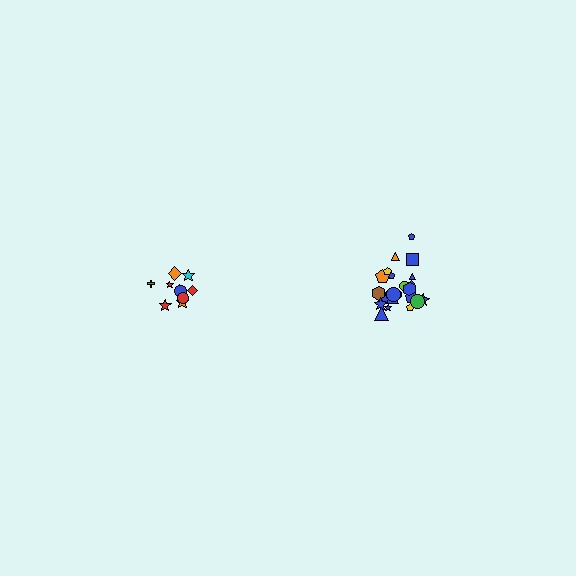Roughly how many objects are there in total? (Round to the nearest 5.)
Roughly 35 objects in total.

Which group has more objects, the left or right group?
The right group.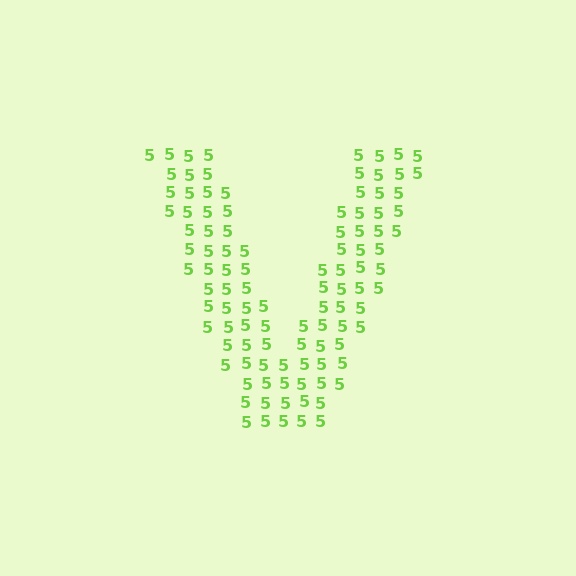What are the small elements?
The small elements are digit 5's.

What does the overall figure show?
The overall figure shows the letter V.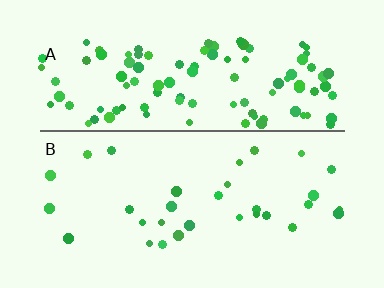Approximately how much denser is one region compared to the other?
Approximately 3.3× — region A over region B.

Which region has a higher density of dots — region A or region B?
A (the top).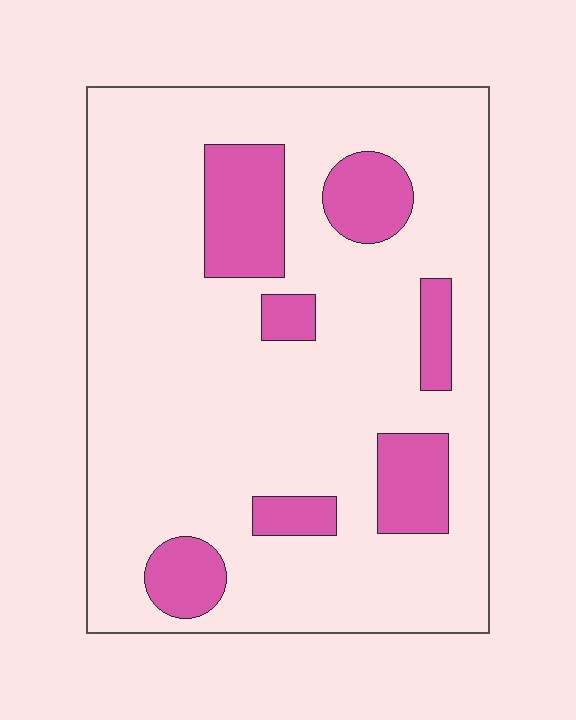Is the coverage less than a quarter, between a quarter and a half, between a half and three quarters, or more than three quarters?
Less than a quarter.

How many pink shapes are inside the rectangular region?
7.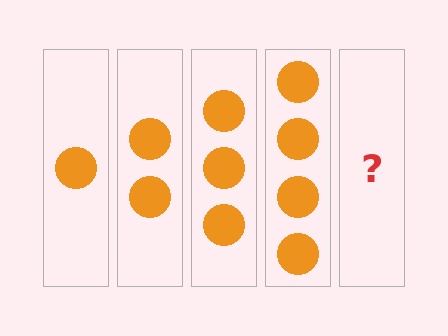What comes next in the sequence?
The next element should be 5 circles.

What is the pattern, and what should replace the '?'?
The pattern is that each step adds one more circle. The '?' should be 5 circles.